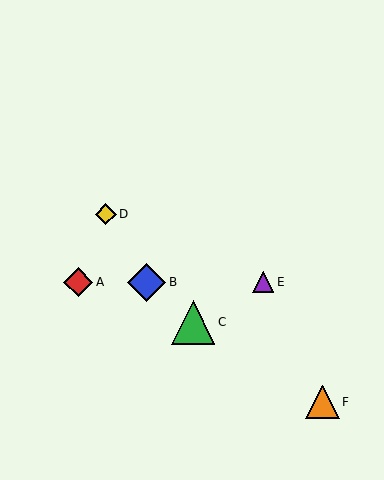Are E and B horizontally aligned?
Yes, both are at y≈282.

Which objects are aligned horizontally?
Objects A, B, E are aligned horizontally.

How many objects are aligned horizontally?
3 objects (A, B, E) are aligned horizontally.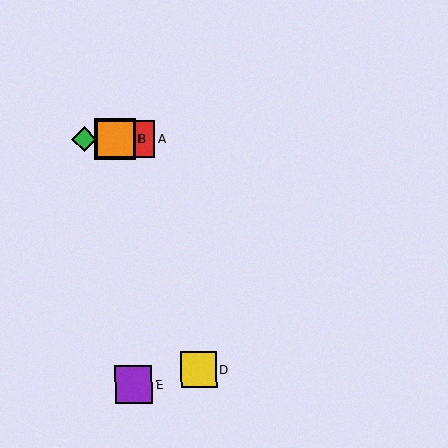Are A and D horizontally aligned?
No, A is at y≈139 and D is at y≈370.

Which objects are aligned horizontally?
Objects A, B, C, F are aligned horizontally.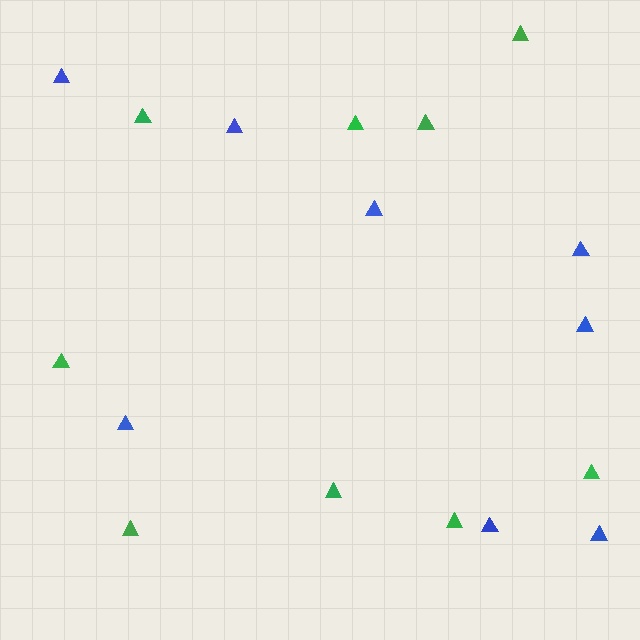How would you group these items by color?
There are 2 groups: one group of blue triangles (8) and one group of green triangles (9).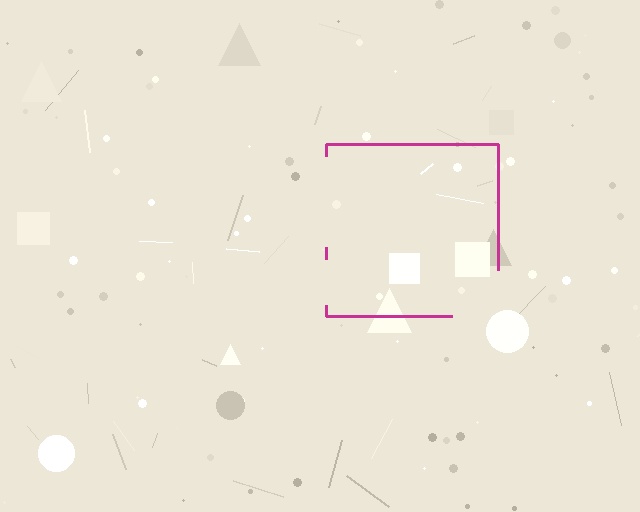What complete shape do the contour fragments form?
The contour fragments form a square.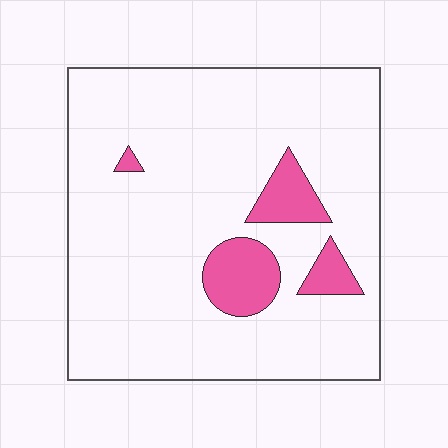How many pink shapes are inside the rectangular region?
4.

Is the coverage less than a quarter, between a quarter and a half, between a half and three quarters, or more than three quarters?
Less than a quarter.